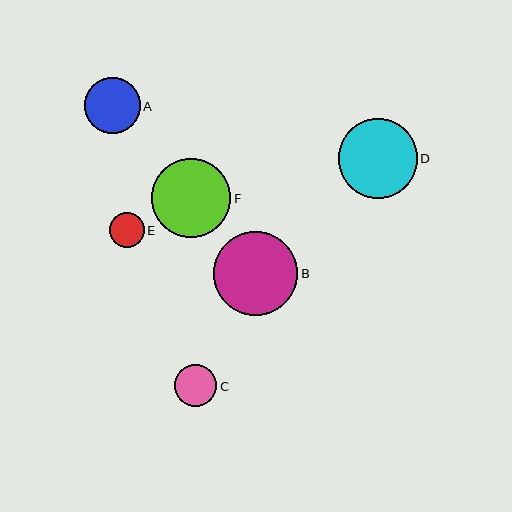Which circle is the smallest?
Circle E is the smallest with a size of approximately 35 pixels.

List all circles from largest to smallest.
From largest to smallest: B, D, F, A, C, E.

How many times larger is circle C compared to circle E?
Circle C is approximately 1.2 times the size of circle E.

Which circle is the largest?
Circle B is the largest with a size of approximately 84 pixels.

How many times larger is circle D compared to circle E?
Circle D is approximately 2.3 times the size of circle E.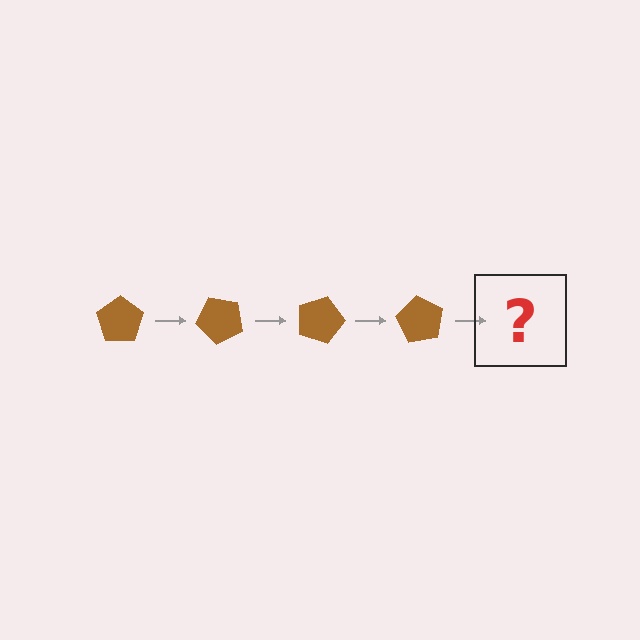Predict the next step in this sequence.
The next step is a brown pentagon rotated 180 degrees.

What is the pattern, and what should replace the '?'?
The pattern is that the pentagon rotates 45 degrees each step. The '?' should be a brown pentagon rotated 180 degrees.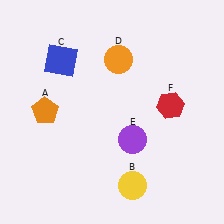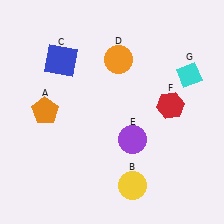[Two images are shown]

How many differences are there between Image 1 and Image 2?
There is 1 difference between the two images.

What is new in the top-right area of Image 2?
A cyan diamond (G) was added in the top-right area of Image 2.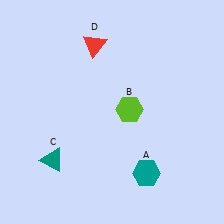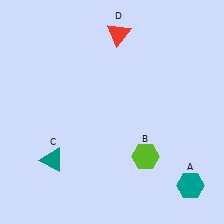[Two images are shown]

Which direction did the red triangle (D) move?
The red triangle (D) moved right.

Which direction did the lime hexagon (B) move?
The lime hexagon (B) moved down.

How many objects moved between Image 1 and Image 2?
3 objects moved between the two images.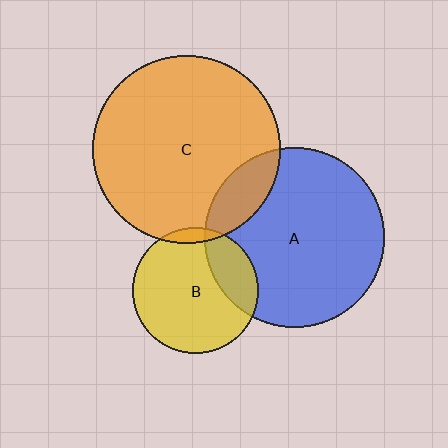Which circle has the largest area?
Circle C (orange).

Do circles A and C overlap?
Yes.